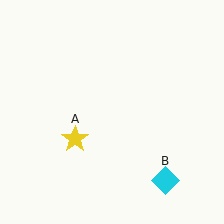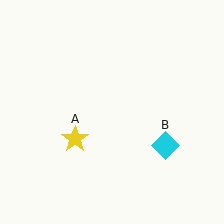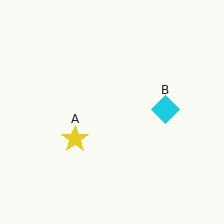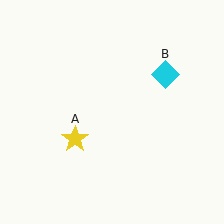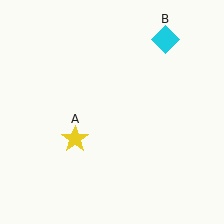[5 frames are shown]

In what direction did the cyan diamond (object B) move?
The cyan diamond (object B) moved up.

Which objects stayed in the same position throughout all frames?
Yellow star (object A) remained stationary.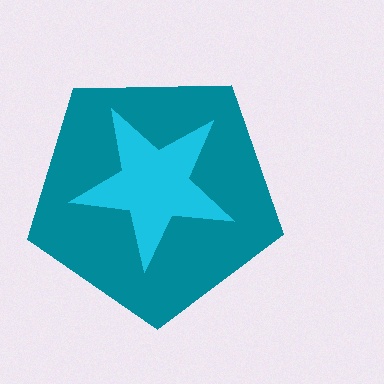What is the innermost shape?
The cyan star.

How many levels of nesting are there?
2.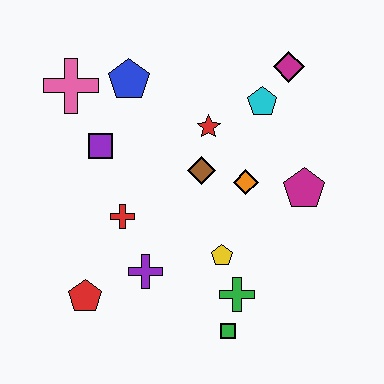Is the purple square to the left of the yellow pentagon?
Yes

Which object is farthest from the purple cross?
The magenta diamond is farthest from the purple cross.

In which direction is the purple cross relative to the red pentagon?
The purple cross is to the right of the red pentagon.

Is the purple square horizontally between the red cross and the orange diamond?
No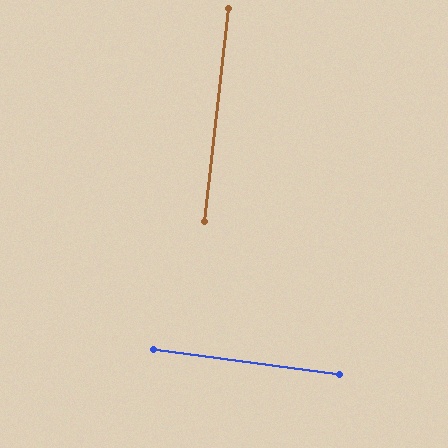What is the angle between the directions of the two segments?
Approximately 89 degrees.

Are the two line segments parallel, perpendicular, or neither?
Perpendicular — they meet at approximately 89°.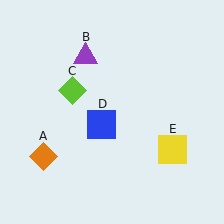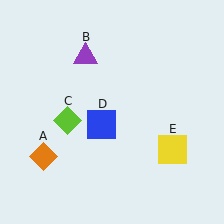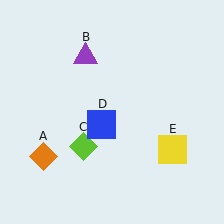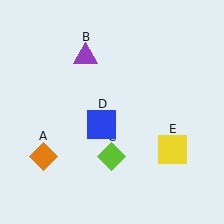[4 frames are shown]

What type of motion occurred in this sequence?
The lime diamond (object C) rotated counterclockwise around the center of the scene.